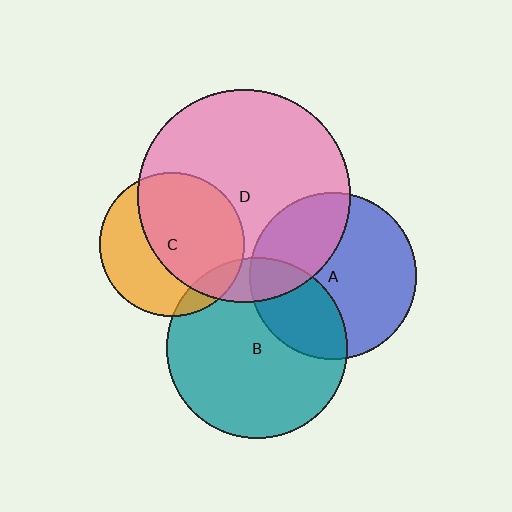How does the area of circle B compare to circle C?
Approximately 1.6 times.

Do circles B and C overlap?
Yes.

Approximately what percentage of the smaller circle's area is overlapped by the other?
Approximately 10%.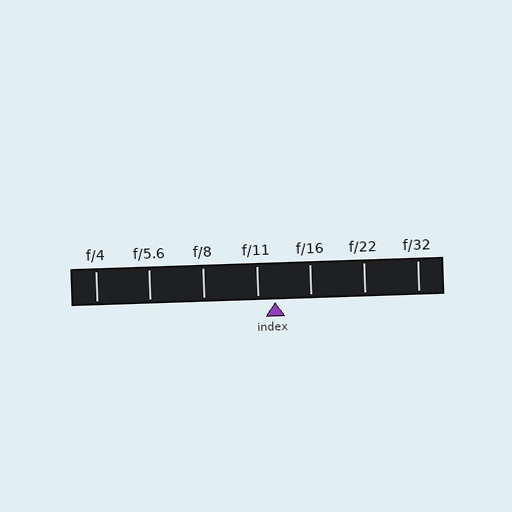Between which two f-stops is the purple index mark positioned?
The index mark is between f/11 and f/16.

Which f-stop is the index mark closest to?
The index mark is closest to f/11.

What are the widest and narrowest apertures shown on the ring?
The widest aperture shown is f/4 and the narrowest is f/32.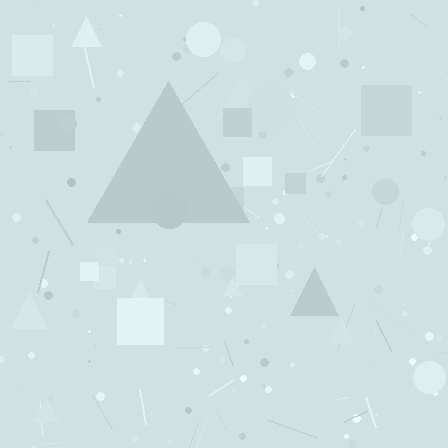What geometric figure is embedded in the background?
A triangle is embedded in the background.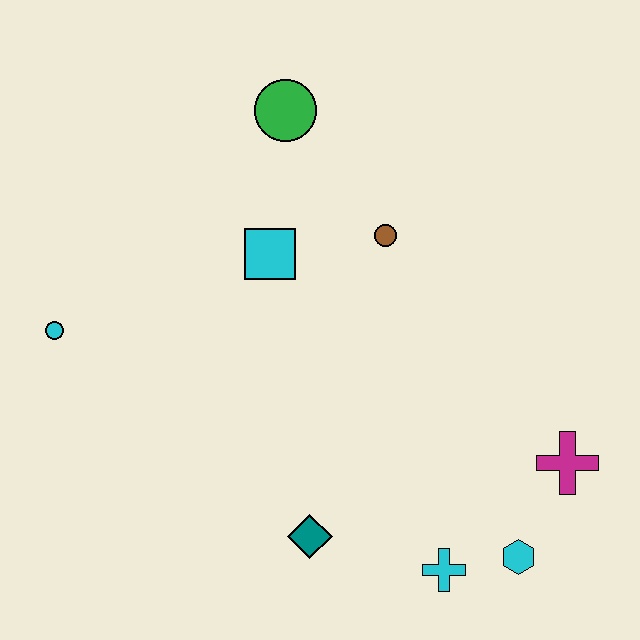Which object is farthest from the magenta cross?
The cyan circle is farthest from the magenta cross.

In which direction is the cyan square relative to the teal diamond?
The cyan square is above the teal diamond.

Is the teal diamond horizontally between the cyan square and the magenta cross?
Yes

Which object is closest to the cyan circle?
The cyan square is closest to the cyan circle.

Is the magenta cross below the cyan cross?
No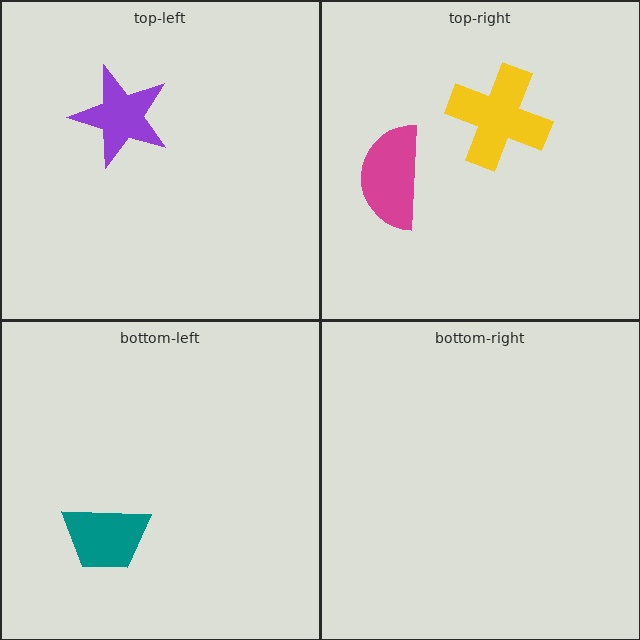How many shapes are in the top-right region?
2.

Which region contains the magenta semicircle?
The top-right region.